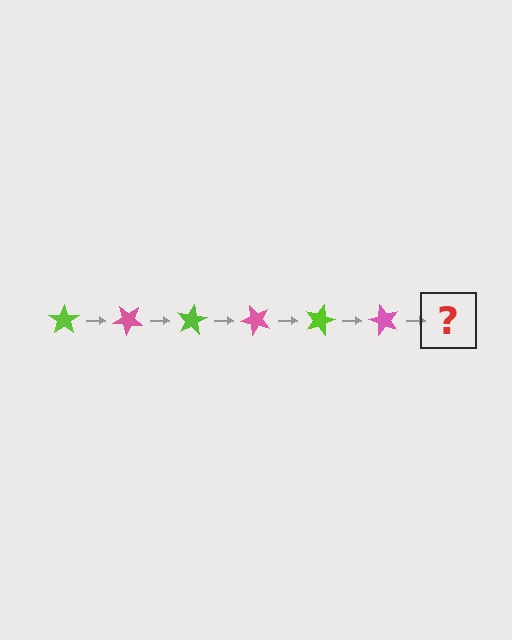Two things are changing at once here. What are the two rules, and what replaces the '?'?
The two rules are that it rotates 40 degrees each step and the color cycles through lime and pink. The '?' should be a lime star, rotated 240 degrees from the start.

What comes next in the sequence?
The next element should be a lime star, rotated 240 degrees from the start.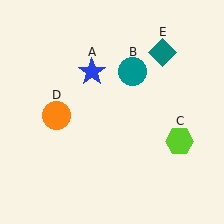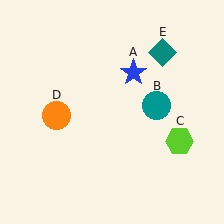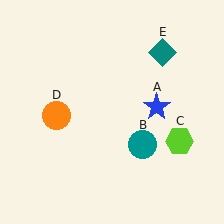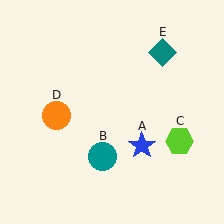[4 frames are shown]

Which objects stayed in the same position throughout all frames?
Lime hexagon (object C) and orange circle (object D) and teal diamond (object E) remained stationary.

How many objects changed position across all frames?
2 objects changed position: blue star (object A), teal circle (object B).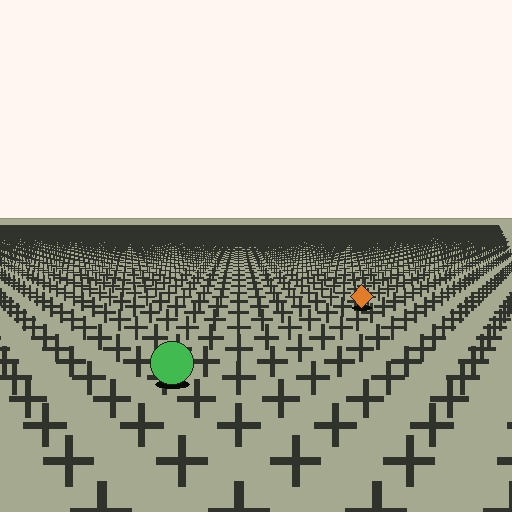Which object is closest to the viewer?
The green circle is closest. The texture marks near it are larger and more spread out.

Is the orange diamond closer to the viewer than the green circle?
No. The green circle is closer — you can tell from the texture gradient: the ground texture is coarser near it.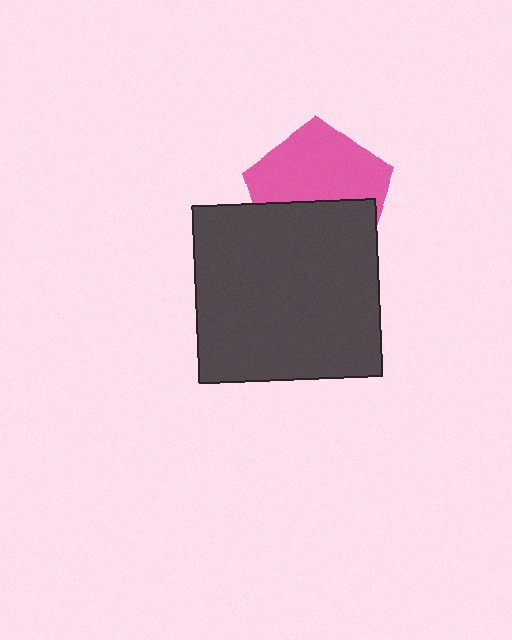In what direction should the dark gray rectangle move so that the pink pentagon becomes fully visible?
The dark gray rectangle should move down. That is the shortest direction to clear the overlap and leave the pink pentagon fully visible.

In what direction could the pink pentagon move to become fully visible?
The pink pentagon could move up. That would shift it out from behind the dark gray rectangle entirely.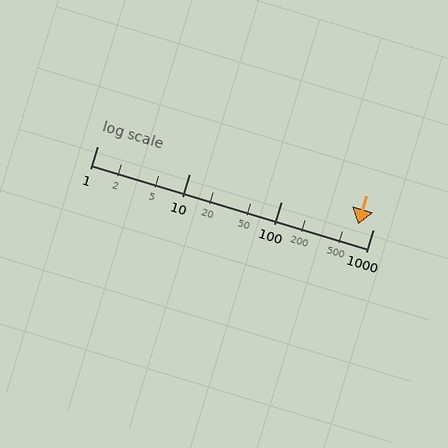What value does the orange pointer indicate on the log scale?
The pointer indicates approximately 690.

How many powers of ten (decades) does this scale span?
The scale spans 3 decades, from 1 to 1000.